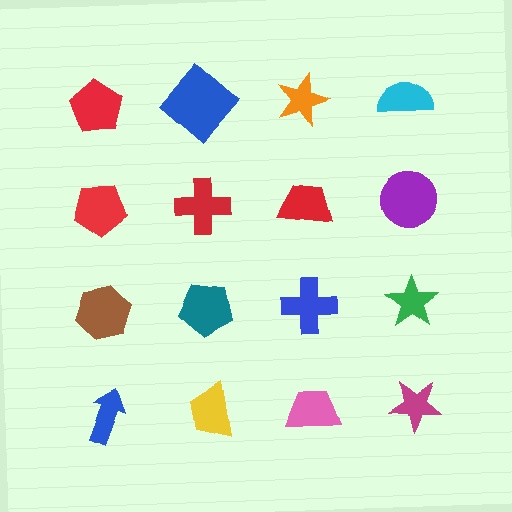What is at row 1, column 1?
A red pentagon.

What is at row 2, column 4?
A purple circle.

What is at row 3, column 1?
A brown hexagon.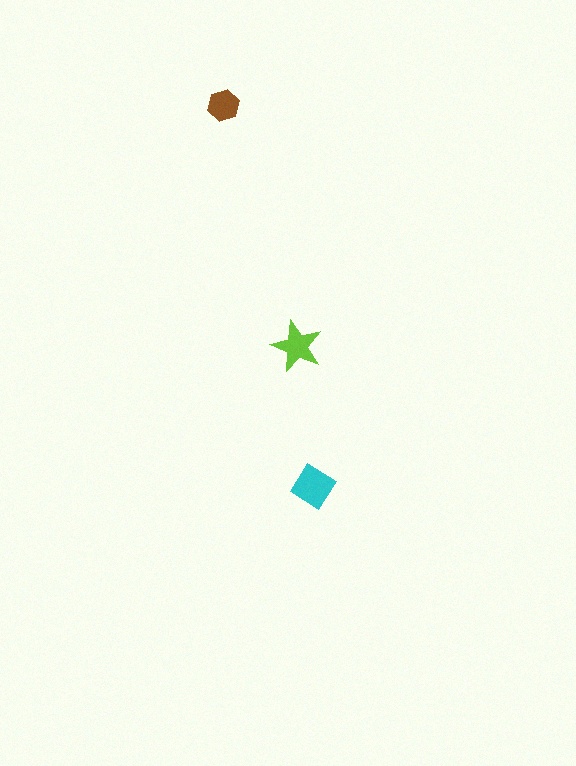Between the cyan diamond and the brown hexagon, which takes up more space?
The cyan diamond.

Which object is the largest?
The cyan diamond.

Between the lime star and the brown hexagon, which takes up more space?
The lime star.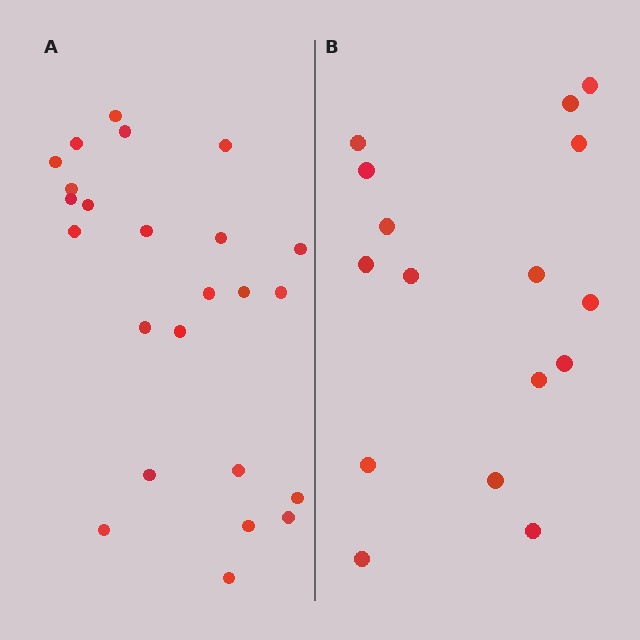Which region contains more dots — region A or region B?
Region A (the left region) has more dots.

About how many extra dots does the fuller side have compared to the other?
Region A has roughly 8 or so more dots than region B.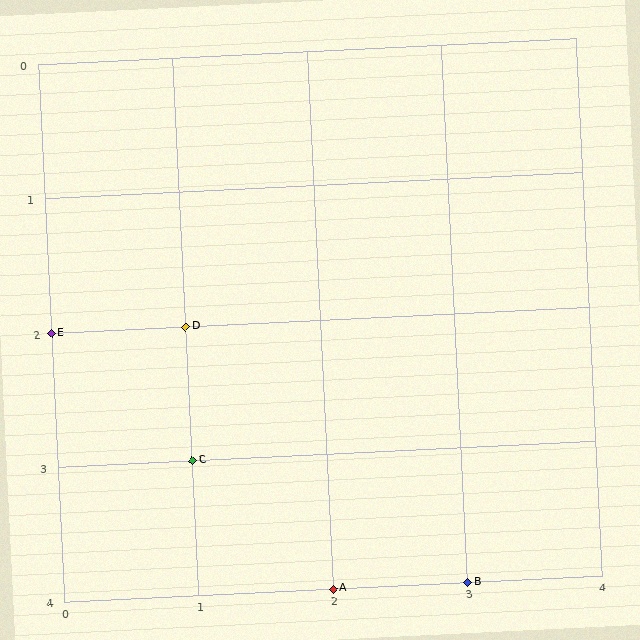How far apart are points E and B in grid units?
Points E and B are 3 columns and 2 rows apart (about 3.6 grid units diagonally).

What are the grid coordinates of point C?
Point C is at grid coordinates (1, 3).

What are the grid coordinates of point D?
Point D is at grid coordinates (1, 2).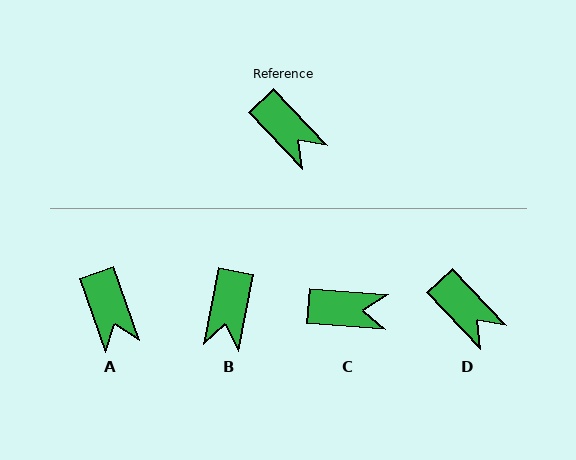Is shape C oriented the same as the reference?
No, it is off by about 42 degrees.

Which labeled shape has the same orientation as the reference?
D.